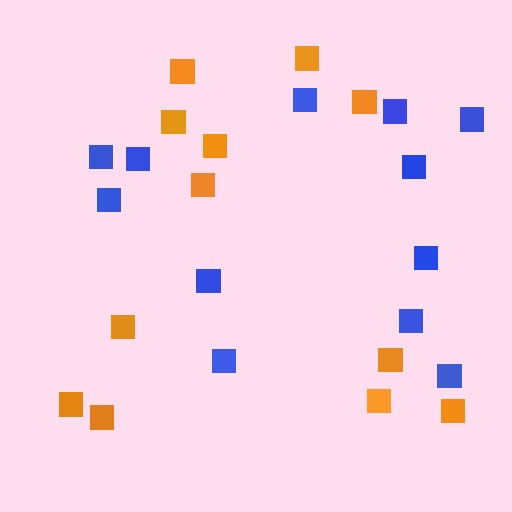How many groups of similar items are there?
There are 2 groups: one group of blue squares (12) and one group of orange squares (12).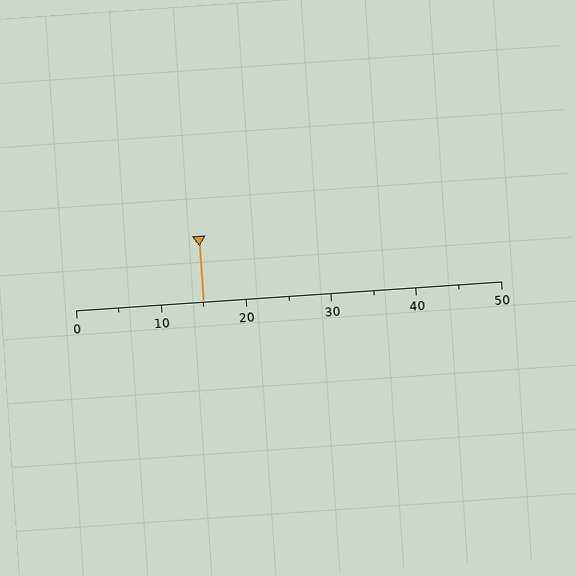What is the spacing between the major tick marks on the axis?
The major ticks are spaced 10 apart.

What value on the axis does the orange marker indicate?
The marker indicates approximately 15.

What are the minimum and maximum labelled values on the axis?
The axis runs from 0 to 50.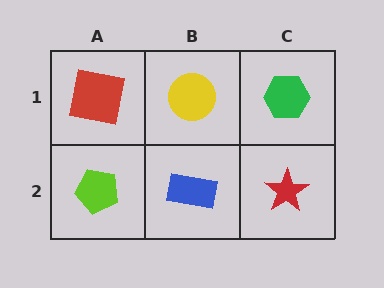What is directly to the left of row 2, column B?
A lime pentagon.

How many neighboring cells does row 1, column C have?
2.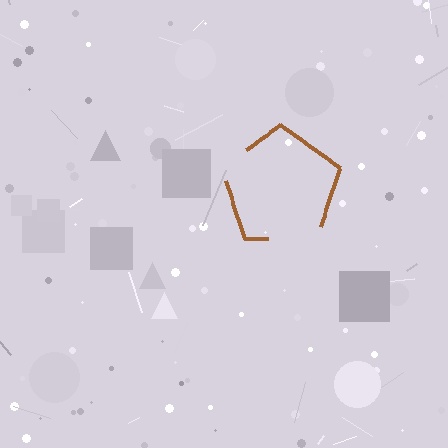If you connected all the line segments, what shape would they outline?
They would outline a pentagon.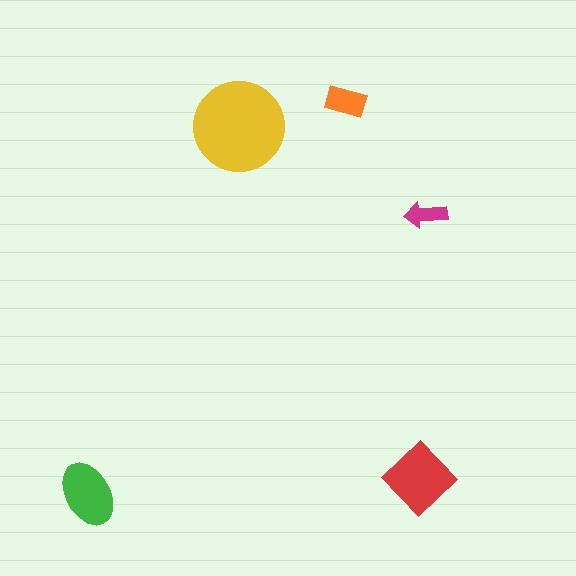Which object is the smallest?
The magenta arrow.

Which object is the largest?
The yellow circle.